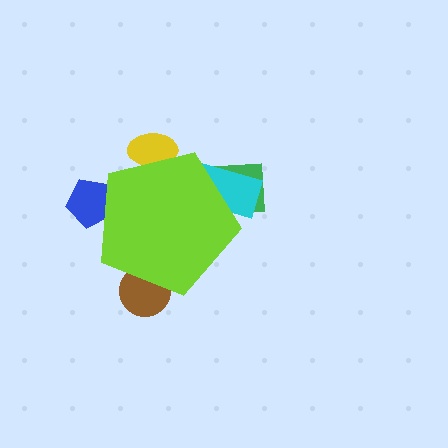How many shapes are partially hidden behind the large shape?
5 shapes are partially hidden.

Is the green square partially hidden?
Yes, the green square is partially hidden behind the lime pentagon.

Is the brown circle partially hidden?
Yes, the brown circle is partially hidden behind the lime pentagon.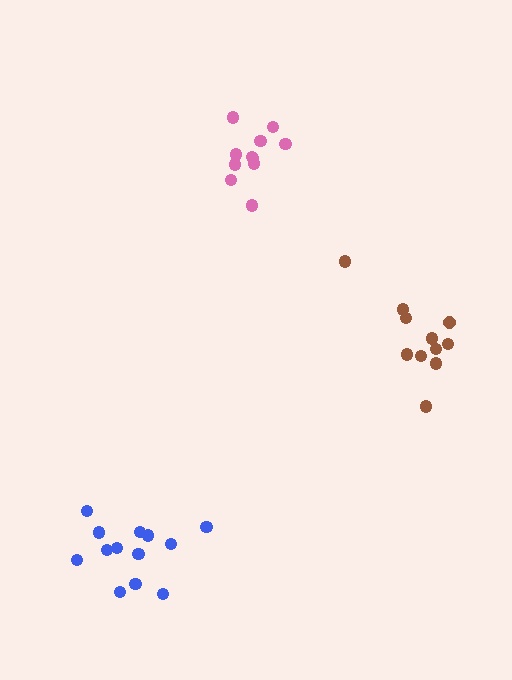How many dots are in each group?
Group 1: 11 dots, Group 2: 13 dots, Group 3: 11 dots (35 total).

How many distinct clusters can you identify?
There are 3 distinct clusters.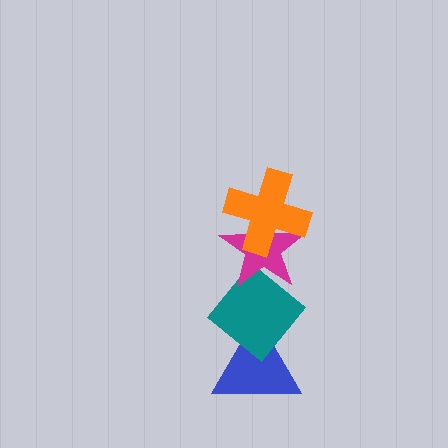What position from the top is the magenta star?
The magenta star is 2nd from the top.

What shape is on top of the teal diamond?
The magenta star is on top of the teal diamond.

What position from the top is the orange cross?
The orange cross is 1st from the top.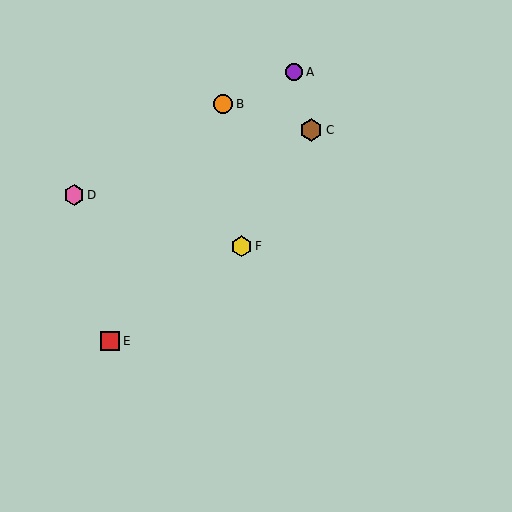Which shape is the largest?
The brown hexagon (labeled C) is the largest.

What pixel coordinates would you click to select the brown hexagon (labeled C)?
Click at (311, 130) to select the brown hexagon C.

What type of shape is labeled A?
Shape A is a purple circle.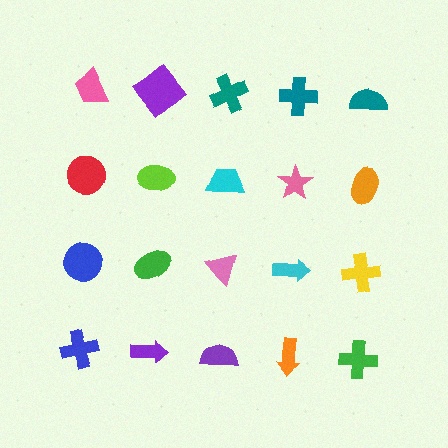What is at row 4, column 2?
A purple arrow.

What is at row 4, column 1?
A blue cross.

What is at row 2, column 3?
A cyan trapezoid.